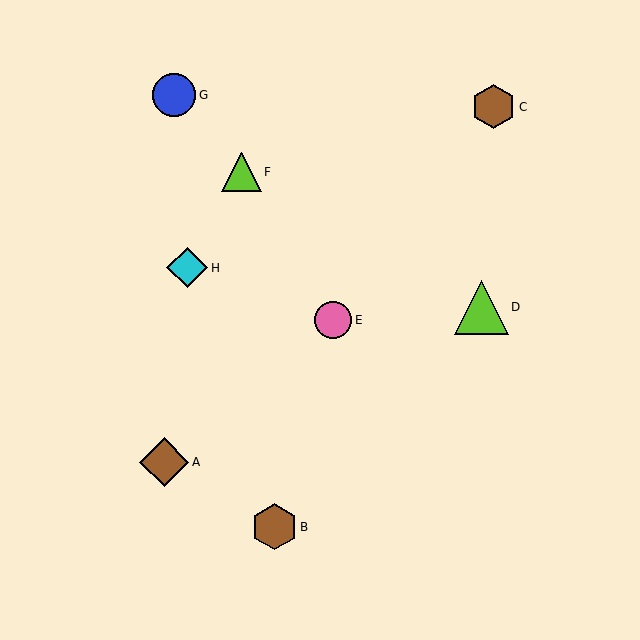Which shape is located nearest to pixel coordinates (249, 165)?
The lime triangle (labeled F) at (242, 172) is nearest to that location.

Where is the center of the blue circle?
The center of the blue circle is at (174, 95).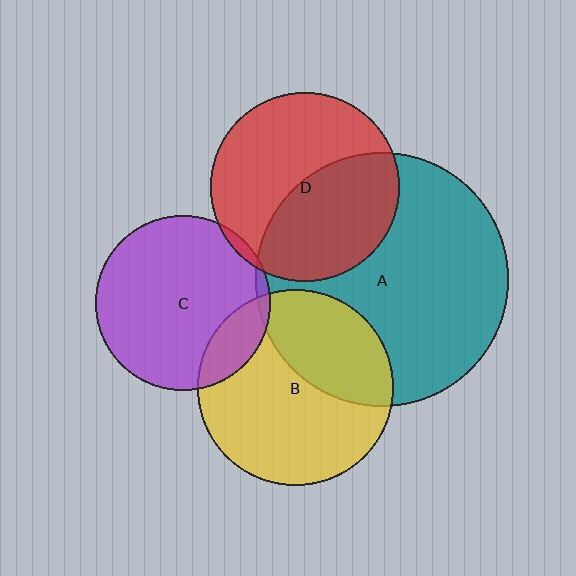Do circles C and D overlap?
Yes.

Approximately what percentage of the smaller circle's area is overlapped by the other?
Approximately 5%.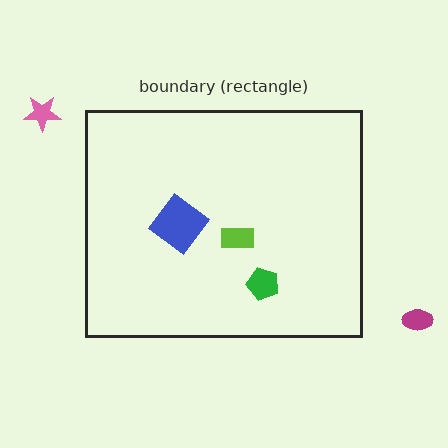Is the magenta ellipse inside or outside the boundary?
Outside.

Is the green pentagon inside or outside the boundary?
Inside.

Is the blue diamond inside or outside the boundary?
Inside.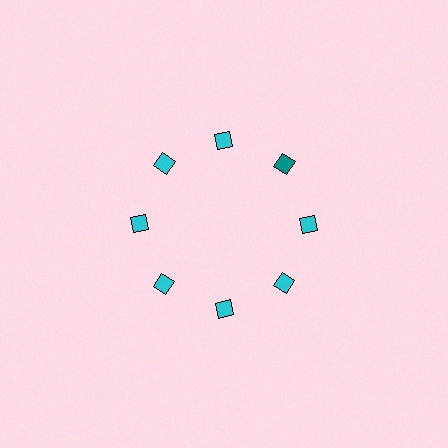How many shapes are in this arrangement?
There are 8 shapes arranged in a ring pattern.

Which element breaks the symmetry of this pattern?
The teal diamond at roughly the 2 o'clock position breaks the symmetry. All other shapes are cyan diamonds.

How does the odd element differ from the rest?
It has a different color: teal instead of cyan.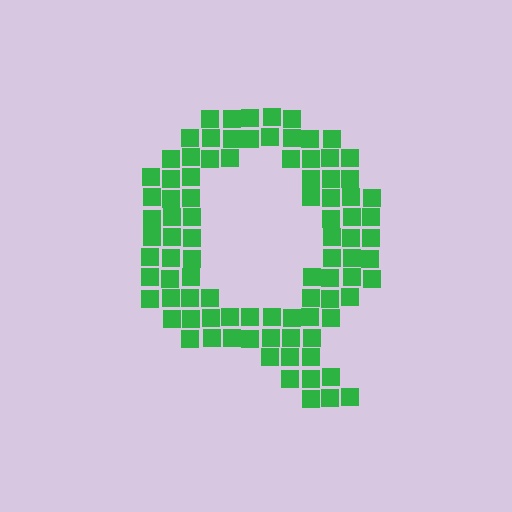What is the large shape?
The large shape is the letter Q.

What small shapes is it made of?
It is made of small squares.